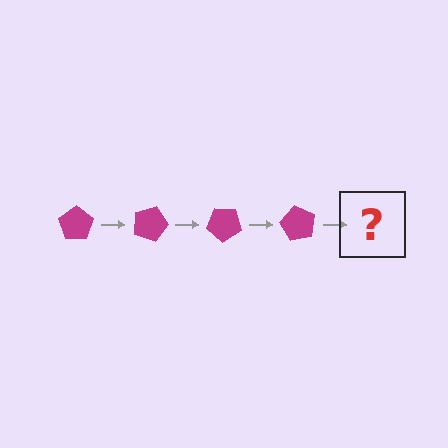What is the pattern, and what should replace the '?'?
The pattern is that the pentagon rotates 20 degrees each step. The '?' should be a magenta pentagon rotated 80 degrees.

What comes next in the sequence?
The next element should be a magenta pentagon rotated 80 degrees.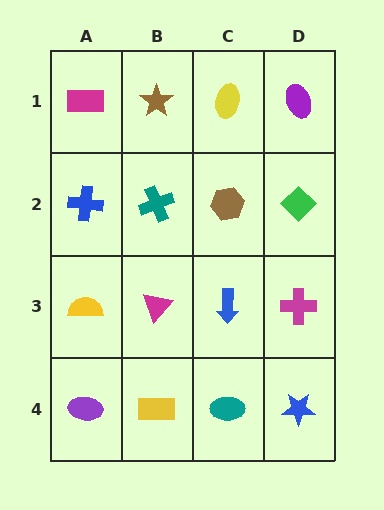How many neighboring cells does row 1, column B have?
3.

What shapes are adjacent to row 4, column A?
A yellow semicircle (row 3, column A), a yellow rectangle (row 4, column B).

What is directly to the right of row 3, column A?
A magenta triangle.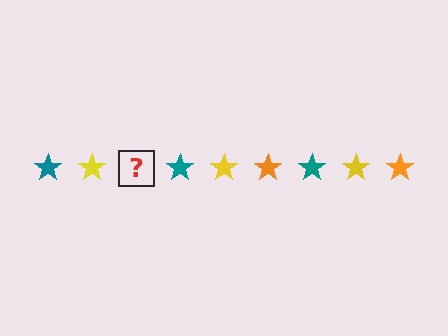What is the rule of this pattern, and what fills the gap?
The rule is that the pattern cycles through teal, yellow, orange stars. The gap should be filled with an orange star.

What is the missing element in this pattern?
The missing element is an orange star.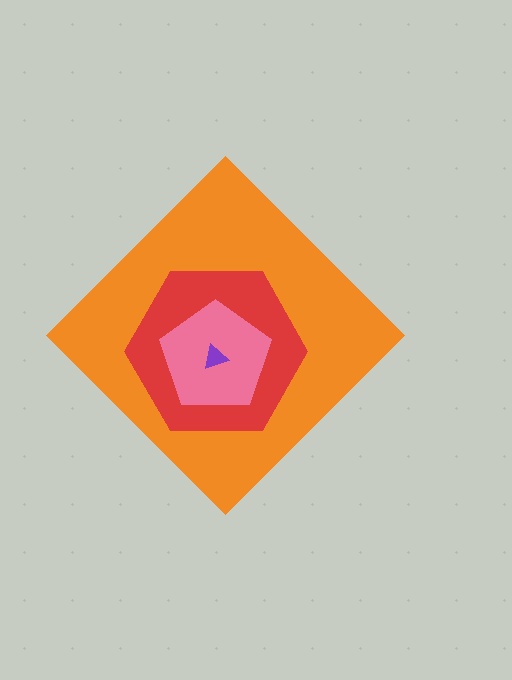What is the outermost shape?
The orange diamond.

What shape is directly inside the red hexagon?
The pink pentagon.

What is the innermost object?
The purple triangle.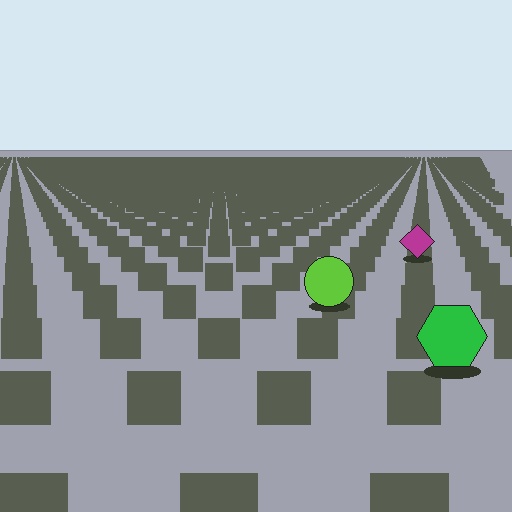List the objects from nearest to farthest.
From nearest to farthest: the green hexagon, the lime circle, the magenta diamond.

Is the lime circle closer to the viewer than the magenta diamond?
Yes. The lime circle is closer — you can tell from the texture gradient: the ground texture is coarser near it.